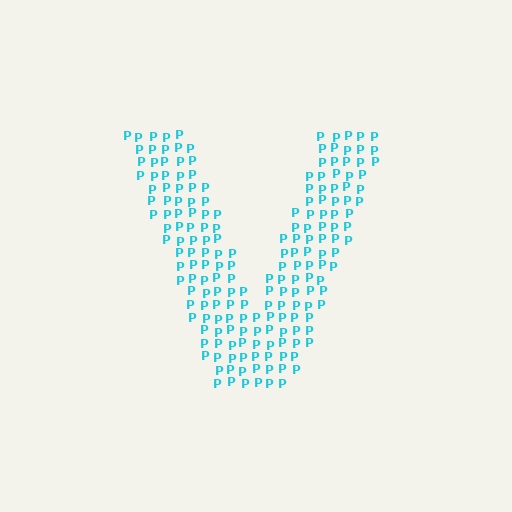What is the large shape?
The large shape is the letter V.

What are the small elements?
The small elements are letter P's.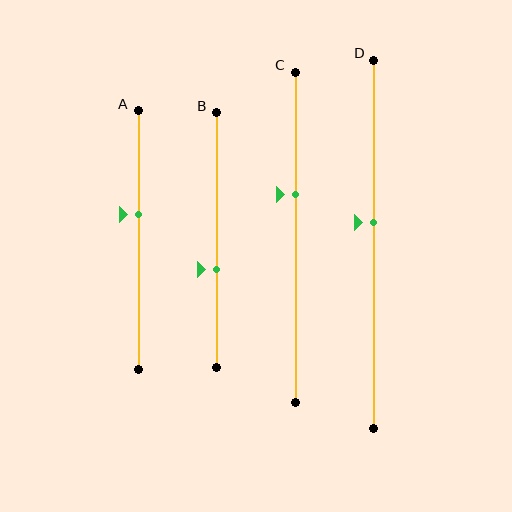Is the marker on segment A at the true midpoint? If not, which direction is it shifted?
No, the marker on segment A is shifted upward by about 10% of the segment length.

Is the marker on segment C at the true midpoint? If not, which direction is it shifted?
No, the marker on segment C is shifted upward by about 13% of the segment length.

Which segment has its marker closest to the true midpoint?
Segment D has its marker closest to the true midpoint.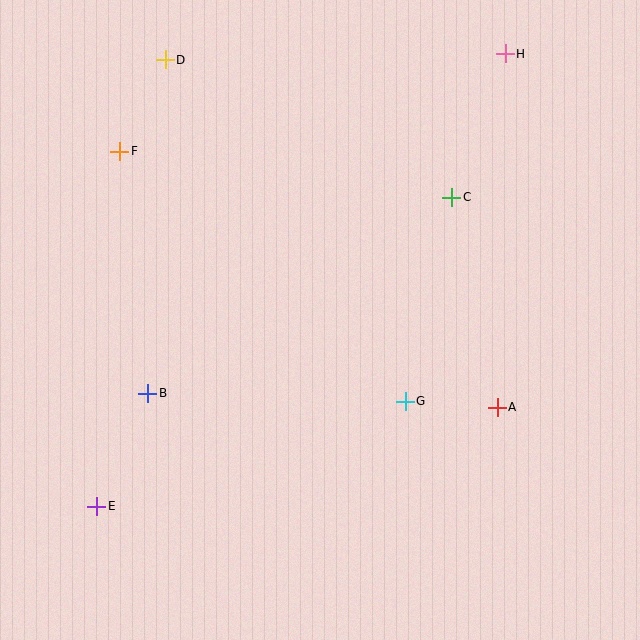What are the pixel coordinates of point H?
Point H is at (505, 54).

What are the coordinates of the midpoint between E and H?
The midpoint between E and H is at (301, 280).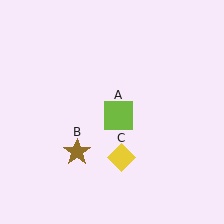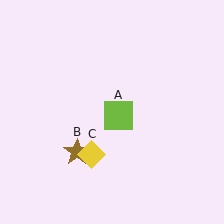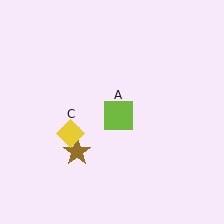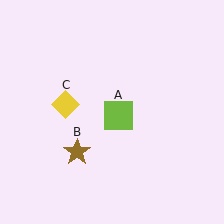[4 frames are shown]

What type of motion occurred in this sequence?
The yellow diamond (object C) rotated clockwise around the center of the scene.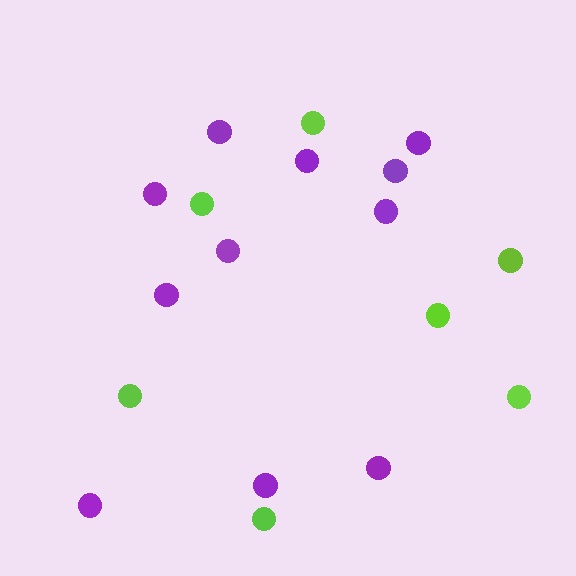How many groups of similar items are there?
There are 2 groups: one group of lime circles (7) and one group of purple circles (11).